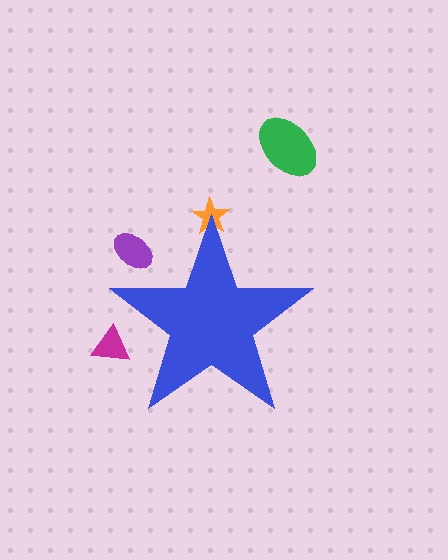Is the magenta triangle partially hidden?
Yes, the magenta triangle is partially hidden behind the blue star.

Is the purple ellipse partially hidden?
Yes, the purple ellipse is partially hidden behind the blue star.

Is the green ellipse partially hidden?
No, the green ellipse is fully visible.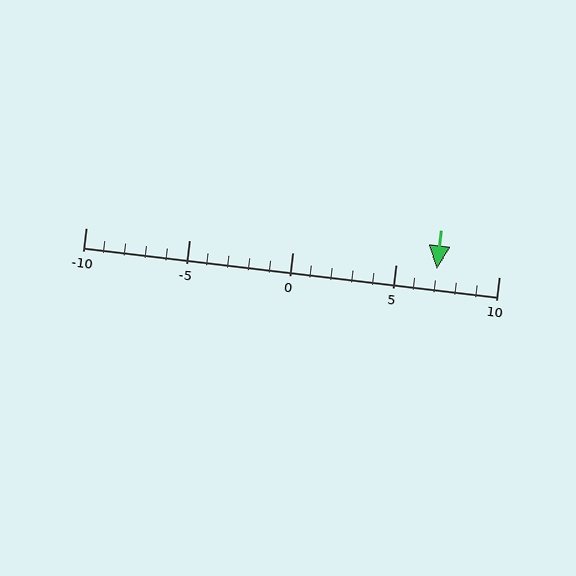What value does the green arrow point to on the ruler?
The green arrow points to approximately 7.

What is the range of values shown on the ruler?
The ruler shows values from -10 to 10.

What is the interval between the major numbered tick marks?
The major tick marks are spaced 5 units apart.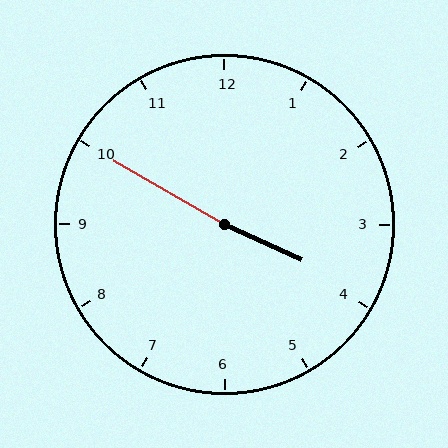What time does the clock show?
3:50.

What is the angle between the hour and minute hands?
Approximately 175 degrees.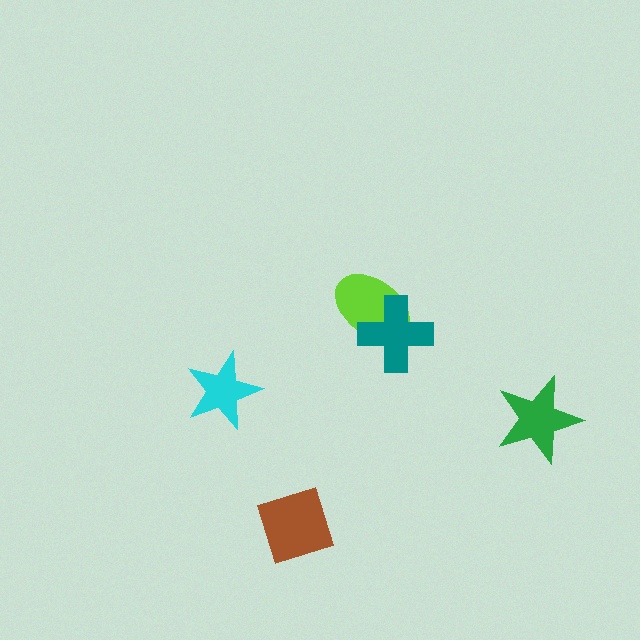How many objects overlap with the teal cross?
1 object overlaps with the teal cross.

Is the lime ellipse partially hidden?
Yes, it is partially covered by another shape.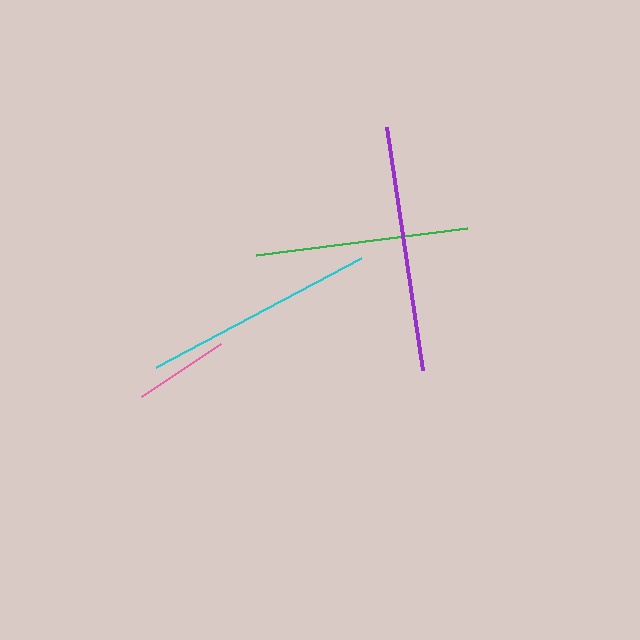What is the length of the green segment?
The green segment is approximately 213 pixels long.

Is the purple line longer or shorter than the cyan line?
The purple line is longer than the cyan line.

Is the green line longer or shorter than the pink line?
The green line is longer than the pink line.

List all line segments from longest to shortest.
From longest to shortest: purple, cyan, green, pink.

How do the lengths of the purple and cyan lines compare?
The purple and cyan lines are approximately the same length.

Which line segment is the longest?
The purple line is the longest at approximately 246 pixels.